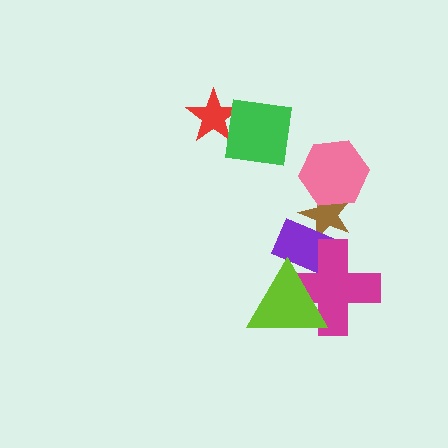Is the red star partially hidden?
Yes, it is partially covered by another shape.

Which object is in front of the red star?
The green square is in front of the red star.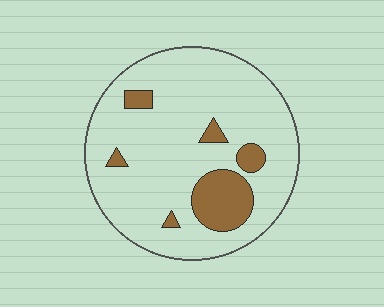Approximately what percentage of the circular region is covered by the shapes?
Approximately 15%.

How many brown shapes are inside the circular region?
6.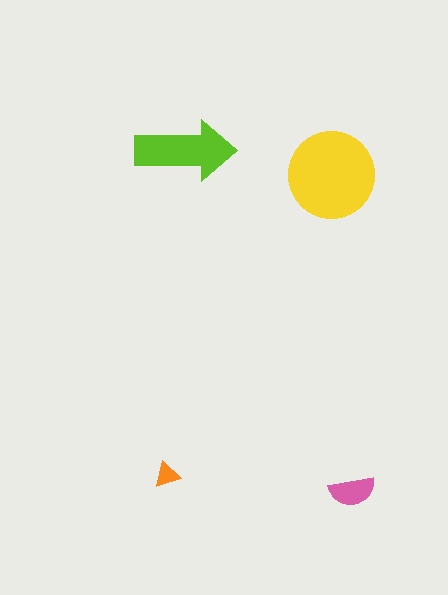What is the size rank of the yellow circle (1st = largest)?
1st.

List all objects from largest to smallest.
The yellow circle, the lime arrow, the pink semicircle, the orange triangle.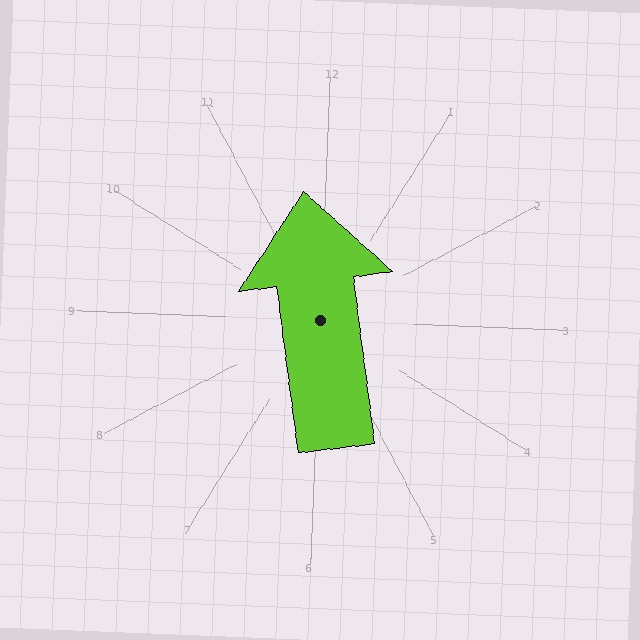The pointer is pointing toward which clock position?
Roughly 12 o'clock.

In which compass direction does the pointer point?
North.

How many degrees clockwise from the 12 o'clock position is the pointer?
Approximately 351 degrees.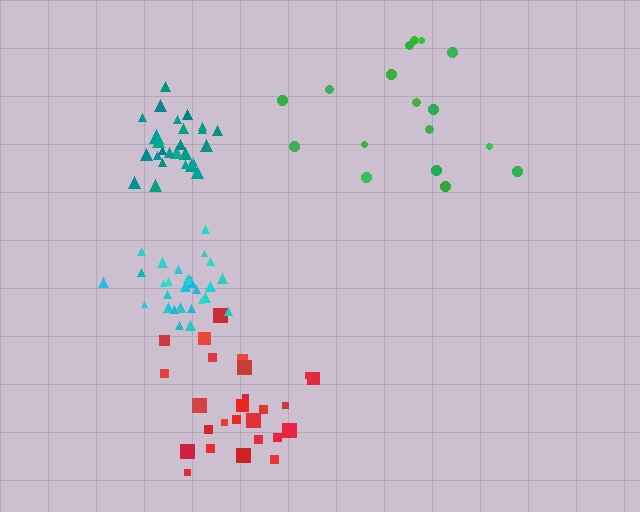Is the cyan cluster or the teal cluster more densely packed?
Teal.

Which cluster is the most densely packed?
Teal.